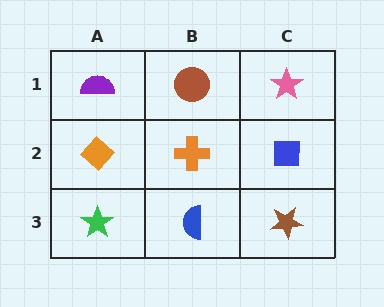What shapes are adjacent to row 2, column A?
A purple semicircle (row 1, column A), a green star (row 3, column A), an orange cross (row 2, column B).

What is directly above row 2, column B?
A brown circle.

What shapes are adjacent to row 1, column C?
A blue square (row 2, column C), a brown circle (row 1, column B).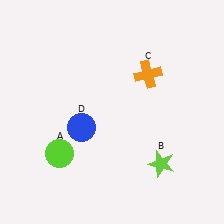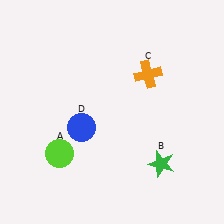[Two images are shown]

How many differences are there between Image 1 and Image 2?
There is 1 difference between the two images.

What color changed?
The star (B) changed from lime in Image 1 to green in Image 2.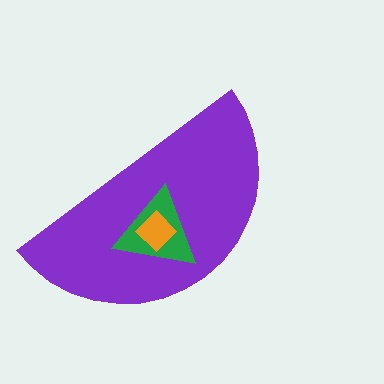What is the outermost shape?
The purple semicircle.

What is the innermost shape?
The orange diamond.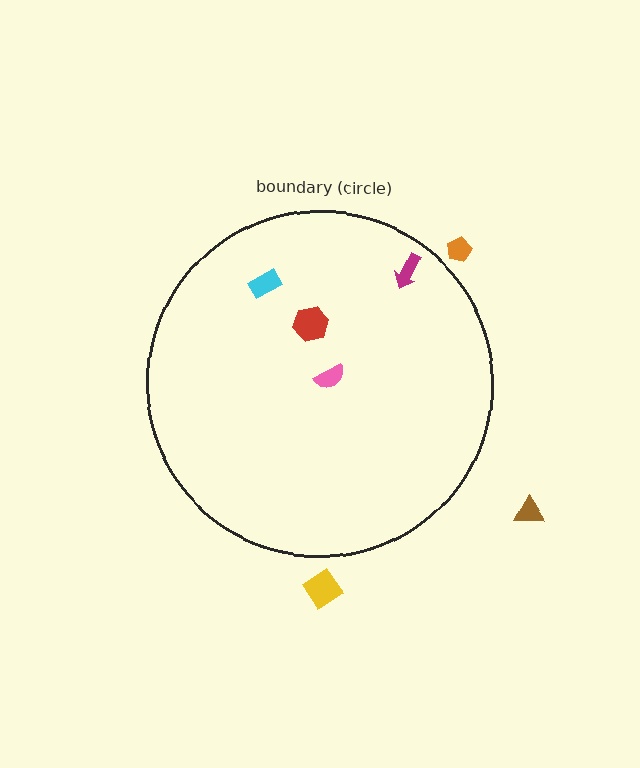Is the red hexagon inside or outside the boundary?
Inside.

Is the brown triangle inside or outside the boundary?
Outside.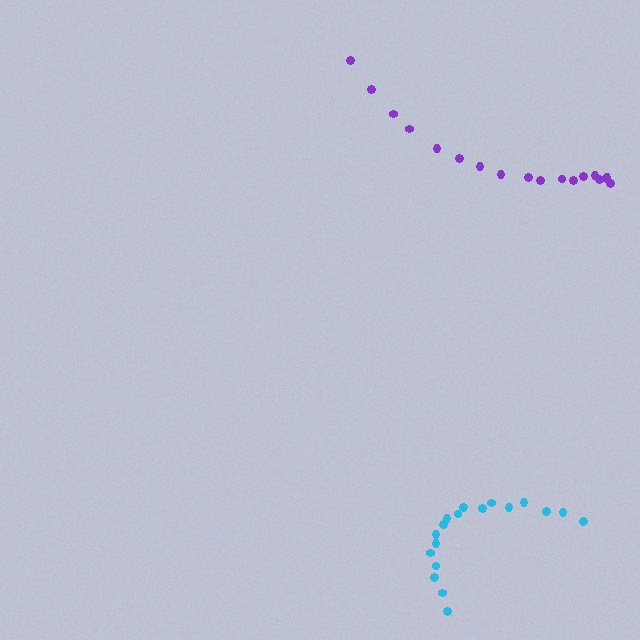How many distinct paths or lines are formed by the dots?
There are 2 distinct paths.